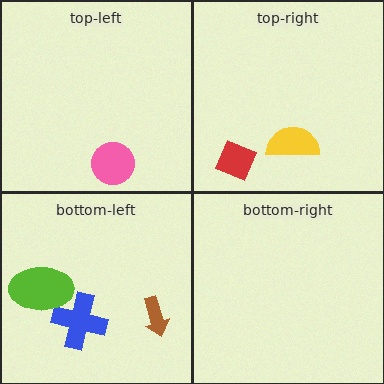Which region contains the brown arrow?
The bottom-left region.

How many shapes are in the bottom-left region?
3.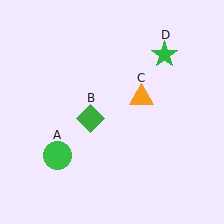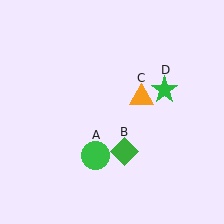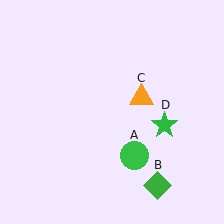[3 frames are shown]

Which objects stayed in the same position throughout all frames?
Orange triangle (object C) remained stationary.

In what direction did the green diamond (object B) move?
The green diamond (object B) moved down and to the right.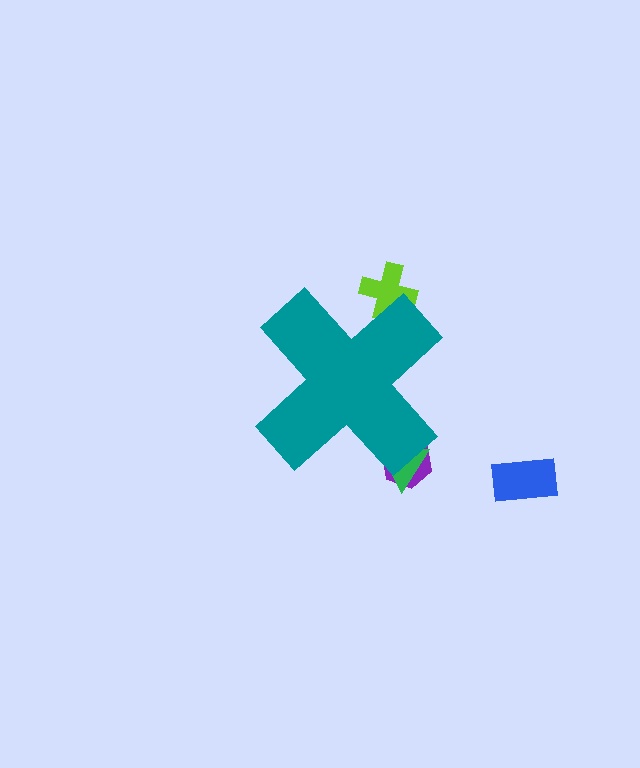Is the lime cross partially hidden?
Yes, the lime cross is partially hidden behind the teal cross.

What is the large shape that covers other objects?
A teal cross.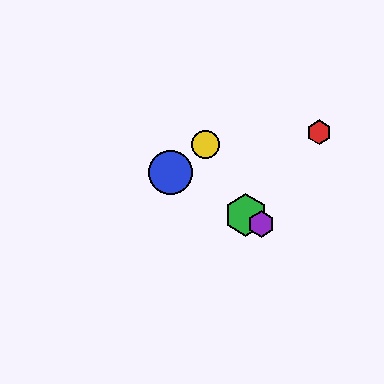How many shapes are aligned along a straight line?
3 shapes (the blue circle, the green hexagon, the purple hexagon) are aligned along a straight line.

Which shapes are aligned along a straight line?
The blue circle, the green hexagon, the purple hexagon are aligned along a straight line.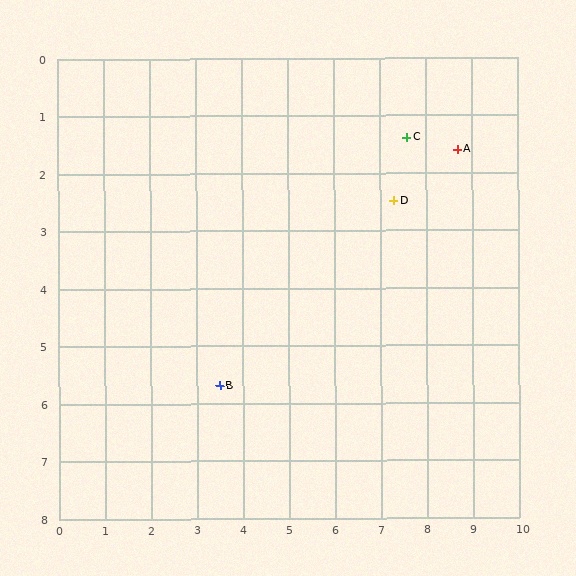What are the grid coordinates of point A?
Point A is at approximately (8.7, 1.6).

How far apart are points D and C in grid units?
Points D and C are about 1.1 grid units apart.